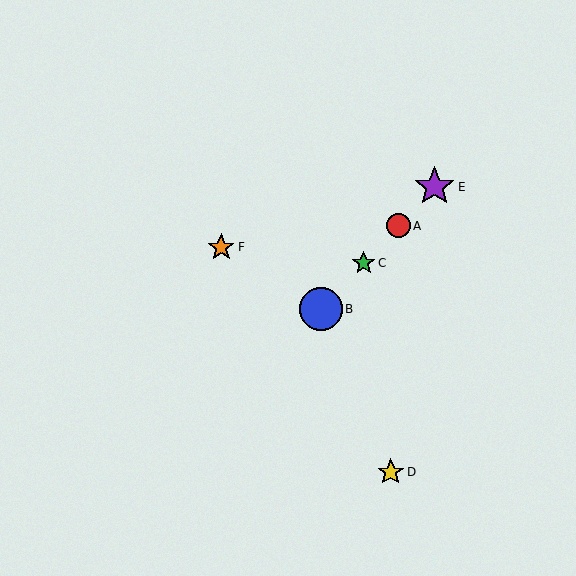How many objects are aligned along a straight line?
4 objects (A, B, C, E) are aligned along a straight line.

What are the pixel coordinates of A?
Object A is at (398, 226).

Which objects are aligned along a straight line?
Objects A, B, C, E are aligned along a straight line.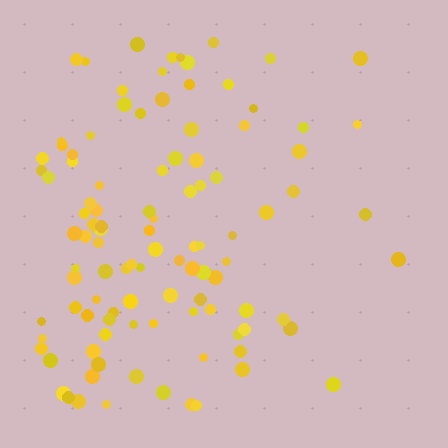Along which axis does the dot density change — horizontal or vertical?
Horizontal.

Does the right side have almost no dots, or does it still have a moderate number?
Still a moderate number, just noticeably fewer than the left.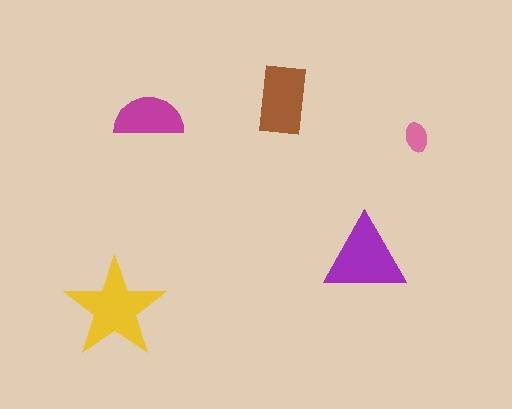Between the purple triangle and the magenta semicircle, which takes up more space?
The purple triangle.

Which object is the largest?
The yellow star.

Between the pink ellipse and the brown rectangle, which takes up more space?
The brown rectangle.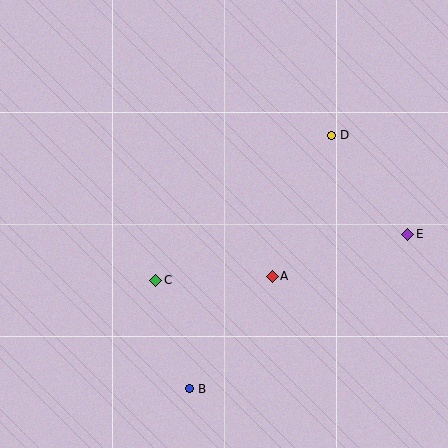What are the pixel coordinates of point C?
Point C is at (156, 280).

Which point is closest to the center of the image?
Point A at (272, 276) is closest to the center.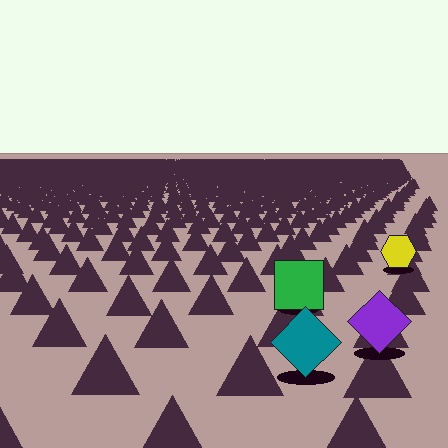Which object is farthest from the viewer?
The yellow hexagon is farthest from the viewer. It appears smaller and the ground texture around it is denser.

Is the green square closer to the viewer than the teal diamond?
No. The teal diamond is closer — you can tell from the texture gradient: the ground texture is coarser near it.